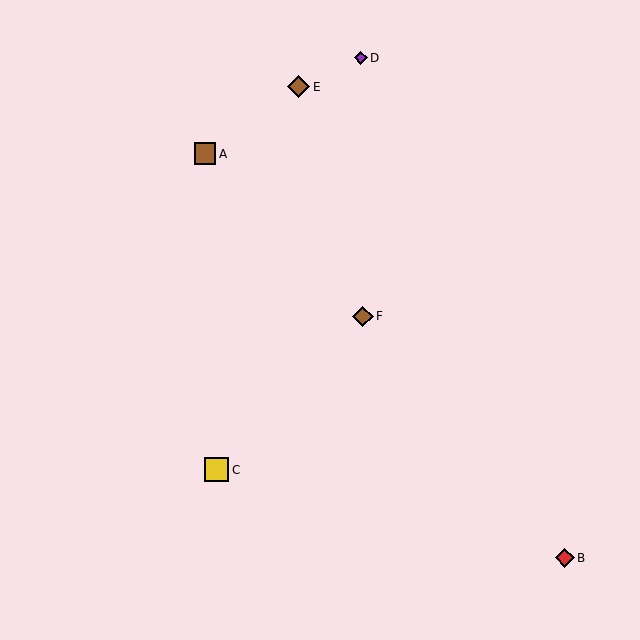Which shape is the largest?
The yellow square (labeled C) is the largest.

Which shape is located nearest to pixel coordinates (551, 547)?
The red diamond (labeled B) at (565, 558) is nearest to that location.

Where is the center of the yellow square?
The center of the yellow square is at (217, 470).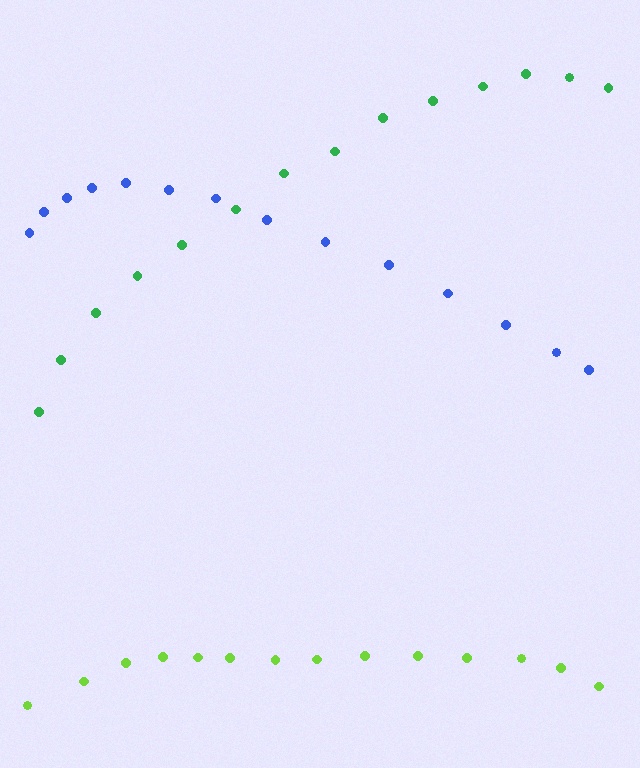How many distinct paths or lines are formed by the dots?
There are 3 distinct paths.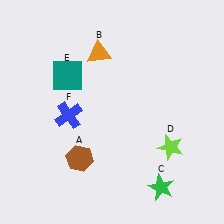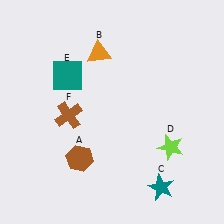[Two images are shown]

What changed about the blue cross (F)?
In Image 1, F is blue. In Image 2, it changed to brown.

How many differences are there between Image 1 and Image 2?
There are 2 differences between the two images.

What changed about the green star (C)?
In Image 1, C is green. In Image 2, it changed to teal.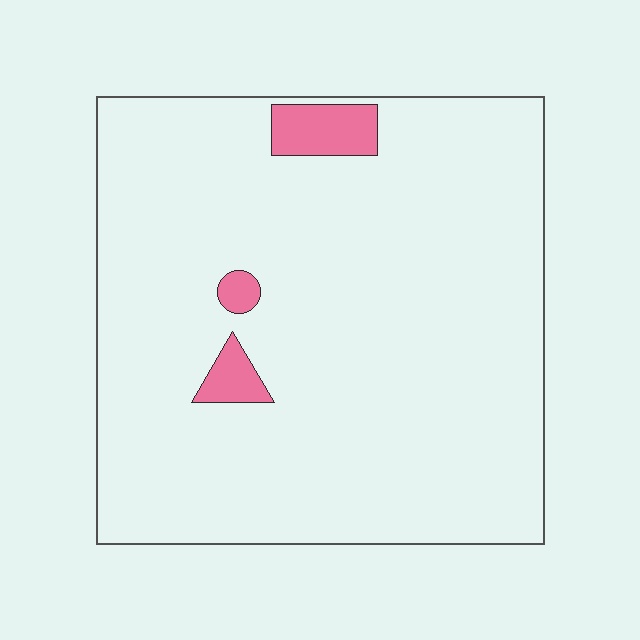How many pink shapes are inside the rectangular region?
3.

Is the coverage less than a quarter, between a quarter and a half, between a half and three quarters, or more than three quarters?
Less than a quarter.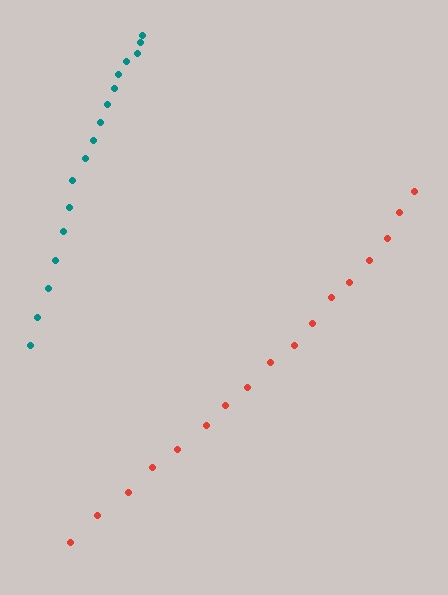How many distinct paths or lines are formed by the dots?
There are 2 distinct paths.